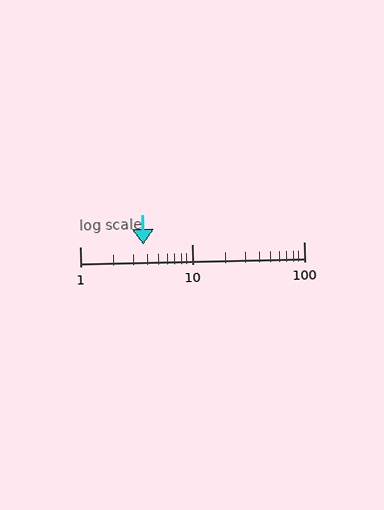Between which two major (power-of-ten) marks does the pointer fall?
The pointer is between 1 and 10.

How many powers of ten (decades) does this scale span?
The scale spans 2 decades, from 1 to 100.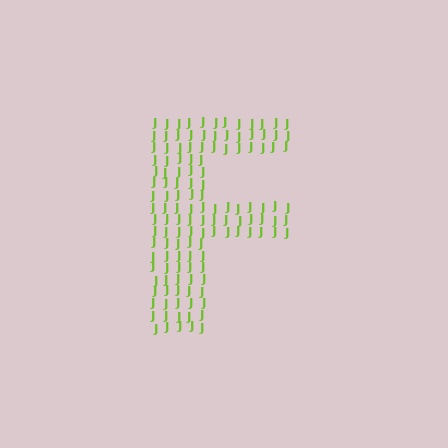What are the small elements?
The small elements are letter J's.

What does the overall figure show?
The overall figure shows the letter F.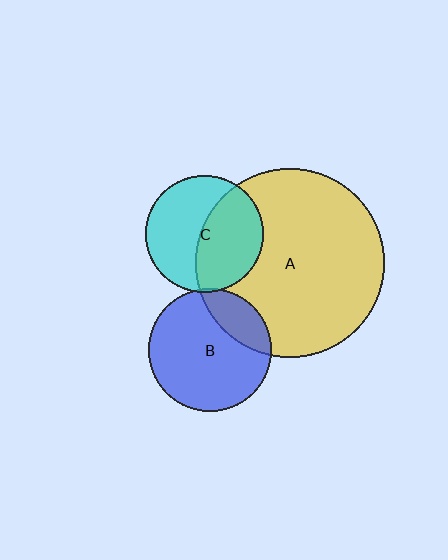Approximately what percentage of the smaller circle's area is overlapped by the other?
Approximately 50%.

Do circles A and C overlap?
Yes.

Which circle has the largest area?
Circle A (yellow).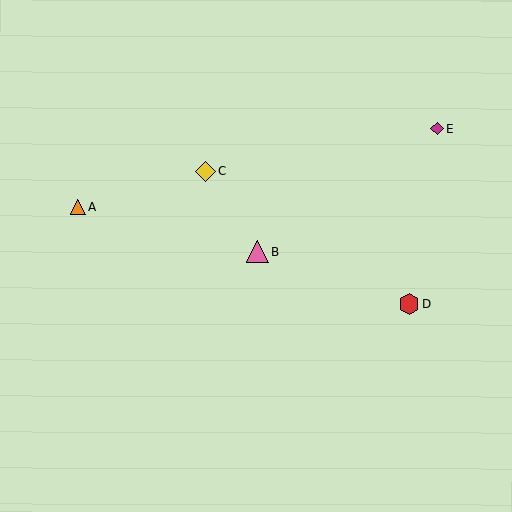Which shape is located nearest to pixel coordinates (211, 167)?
The yellow diamond (labeled C) at (206, 171) is nearest to that location.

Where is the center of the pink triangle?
The center of the pink triangle is at (258, 252).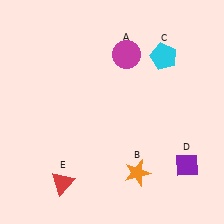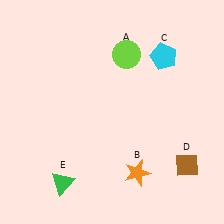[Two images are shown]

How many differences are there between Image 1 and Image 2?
There are 3 differences between the two images.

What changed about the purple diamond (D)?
In Image 1, D is purple. In Image 2, it changed to brown.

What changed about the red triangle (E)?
In Image 1, E is red. In Image 2, it changed to green.